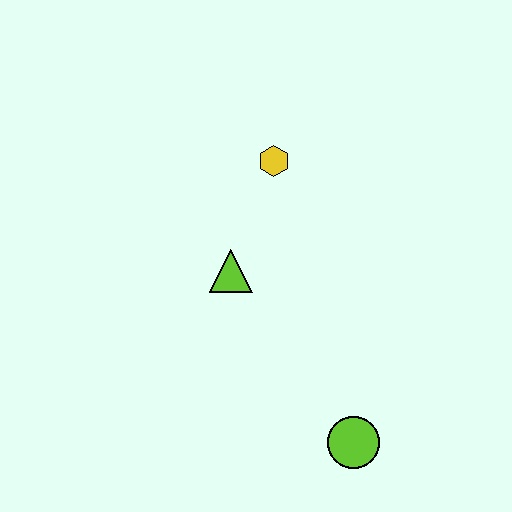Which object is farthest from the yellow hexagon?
The lime circle is farthest from the yellow hexagon.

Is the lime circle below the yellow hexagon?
Yes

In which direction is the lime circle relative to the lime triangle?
The lime circle is below the lime triangle.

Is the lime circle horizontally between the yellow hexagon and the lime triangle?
No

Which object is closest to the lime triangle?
The yellow hexagon is closest to the lime triangle.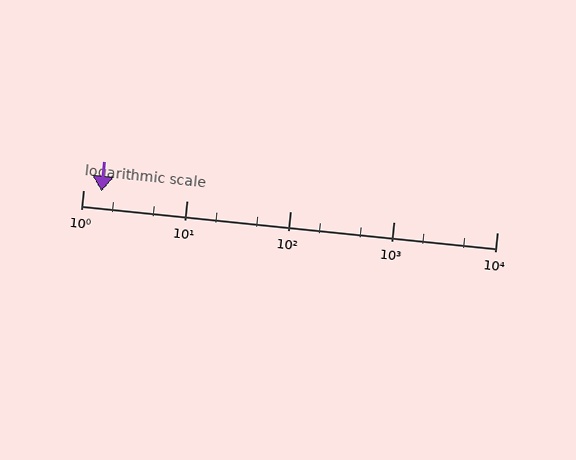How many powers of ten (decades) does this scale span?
The scale spans 4 decades, from 1 to 10000.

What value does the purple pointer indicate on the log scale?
The pointer indicates approximately 1.5.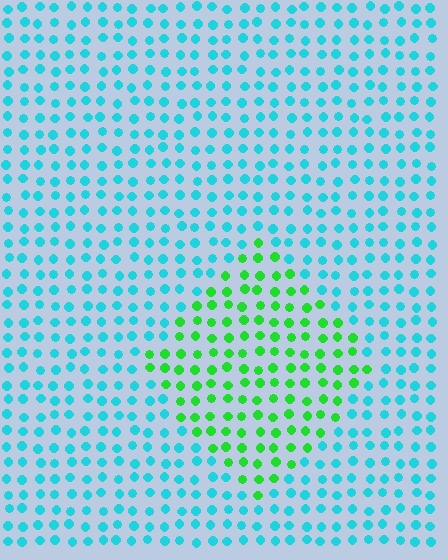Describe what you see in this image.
The image is filled with small cyan elements in a uniform arrangement. A diamond-shaped region is visible where the elements are tinted to a slightly different hue, forming a subtle color boundary.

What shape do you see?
I see a diamond.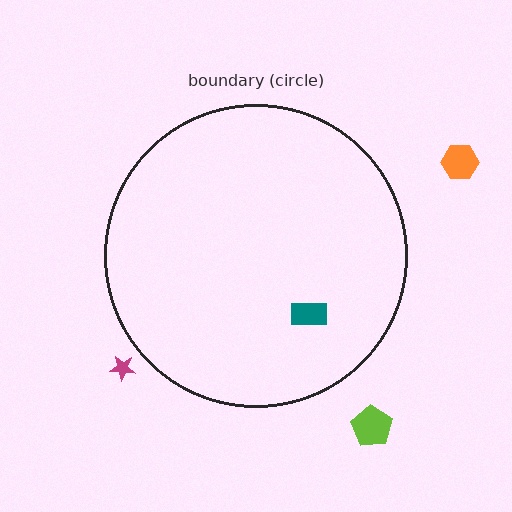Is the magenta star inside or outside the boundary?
Outside.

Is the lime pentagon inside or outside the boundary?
Outside.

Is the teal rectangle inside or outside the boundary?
Inside.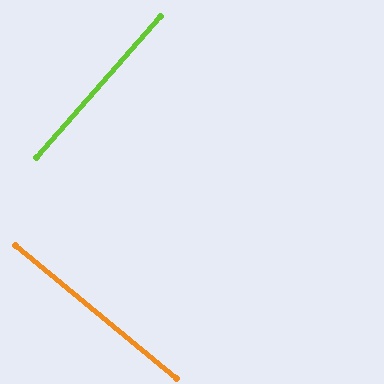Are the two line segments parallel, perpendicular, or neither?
Perpendicular — they meet at approximately 88°.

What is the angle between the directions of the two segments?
Approximately 88 degrees.